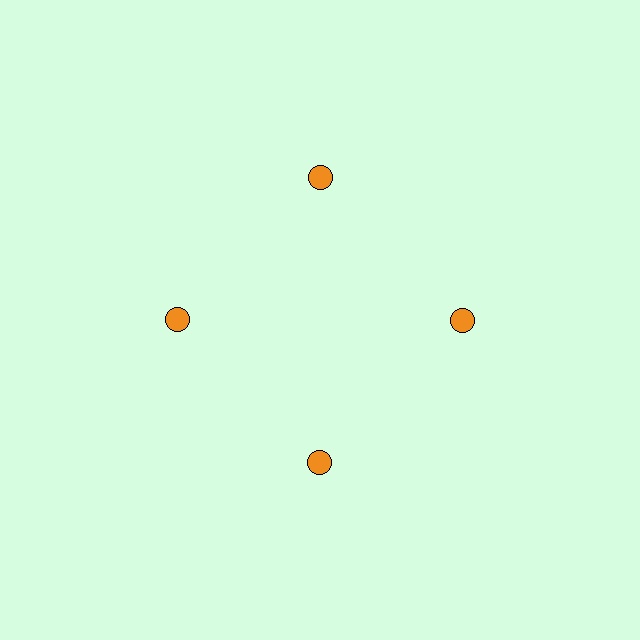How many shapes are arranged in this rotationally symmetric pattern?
There are 4 shapes, arranged in 4 groups of 1.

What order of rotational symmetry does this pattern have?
This pattern has 4-fold rotational symmetry.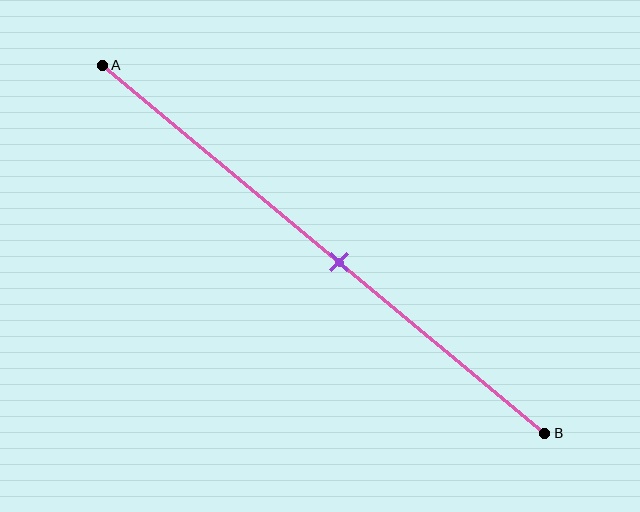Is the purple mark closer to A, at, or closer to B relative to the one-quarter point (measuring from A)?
The purple mark is closer to point B than the one-quarter point of segment AB.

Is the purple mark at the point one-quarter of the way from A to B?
No, the mark is at about 55% from A, not at the 25% one-quarter point.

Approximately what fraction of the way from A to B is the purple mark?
The purple mark is approximately 55% of the way from A to B.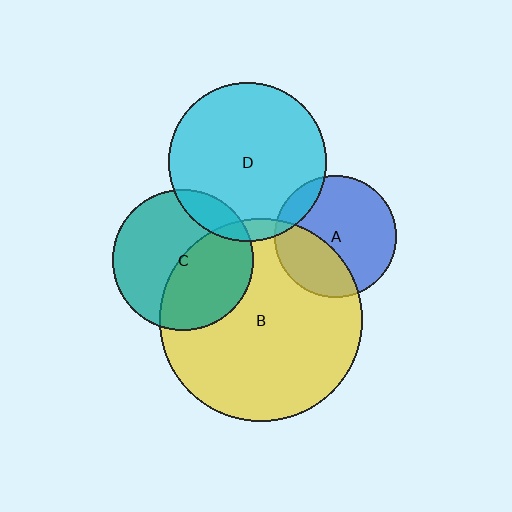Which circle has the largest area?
Circle B (yellow).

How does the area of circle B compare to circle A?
Approximately 2.8 times.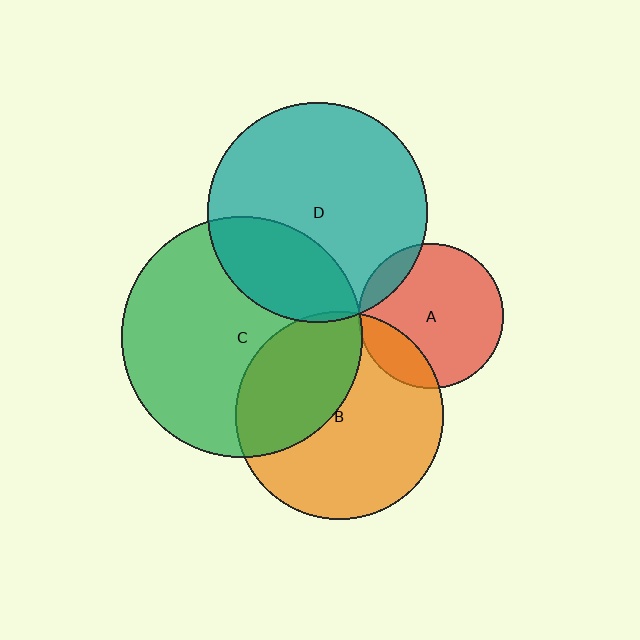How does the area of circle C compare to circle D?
Approximately 1.2 times.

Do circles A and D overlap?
Yes.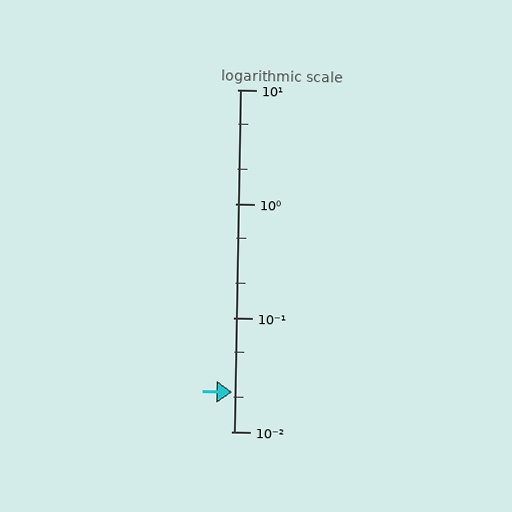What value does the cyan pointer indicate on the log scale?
The pointer indicates approximately 0.022.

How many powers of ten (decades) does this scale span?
The scale spans 3 decades, from 0.01 to 10.